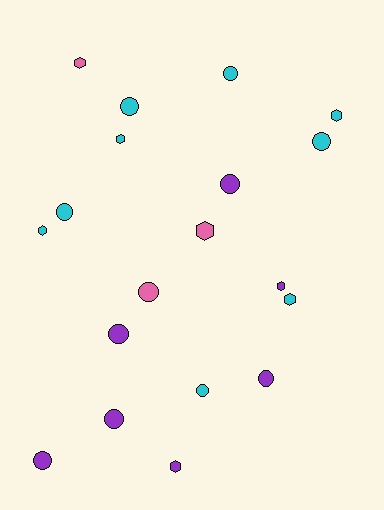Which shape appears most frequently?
Circle, with 11 objects.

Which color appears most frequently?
Cyan, with 9 objects.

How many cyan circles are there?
There are 5 cyan circles.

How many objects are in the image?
There are 19 objects.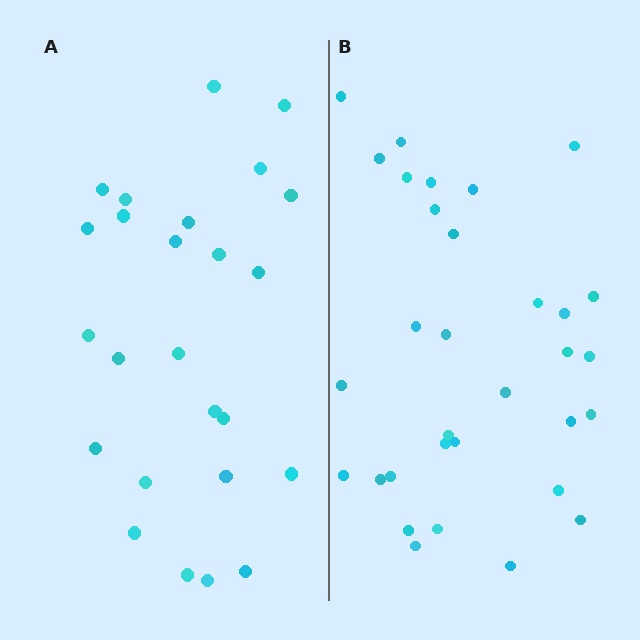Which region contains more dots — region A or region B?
Region B (the right region) has more dots.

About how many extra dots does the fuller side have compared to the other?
Region B has roughly 8 or so more dots than region A.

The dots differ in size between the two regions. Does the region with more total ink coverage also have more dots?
No. Region A has more total ink coverage because its dots are larger, but region B actually contains more individual dots. Total area can be misleading — the number of items is what matters here.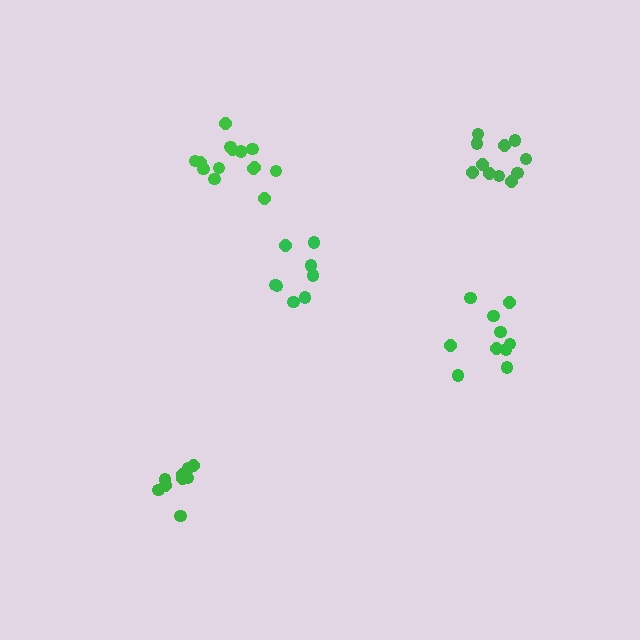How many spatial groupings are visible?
There are 5 spatial groupings.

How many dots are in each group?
Group 1: 11 dots, Group 2: 14 dots, Group 3: 10 dots, Group 4: 9 dots, Group 5: 8 dots (52 total).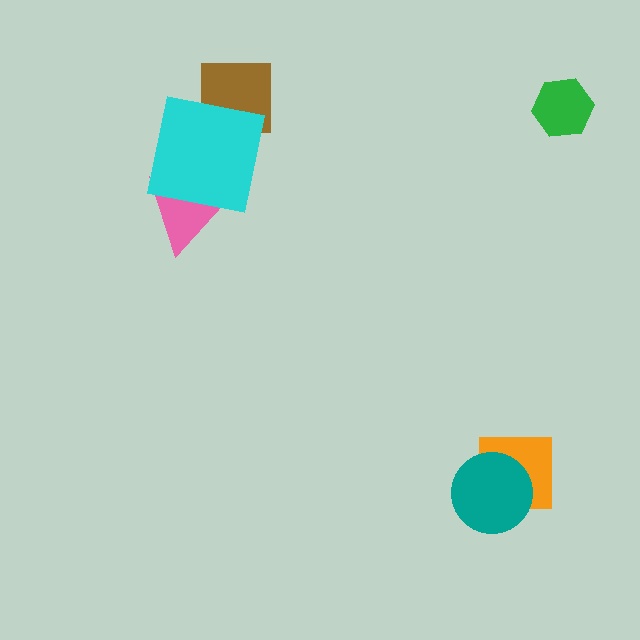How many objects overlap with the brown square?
1 object overlaps with the brown square.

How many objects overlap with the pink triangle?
1 object overlaps with the pink triangle.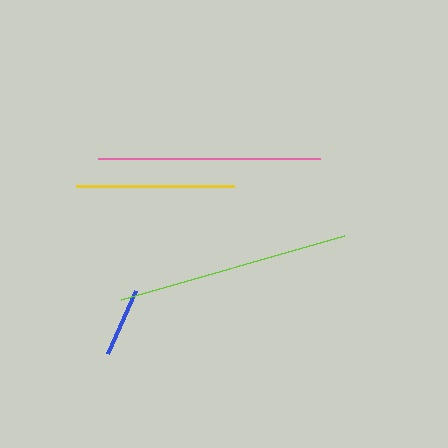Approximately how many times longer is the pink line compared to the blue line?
The pink line is approximately 3.2 times the length of the blue line.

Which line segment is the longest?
The lime line is the longest at approximately 232 pixels.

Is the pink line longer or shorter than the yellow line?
The pink line is longer than the yellow line.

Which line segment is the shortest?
The blue line is the shortest at approximately 69 pixels.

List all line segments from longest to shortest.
From longest to shortest: lime, pink, yellow, blue.